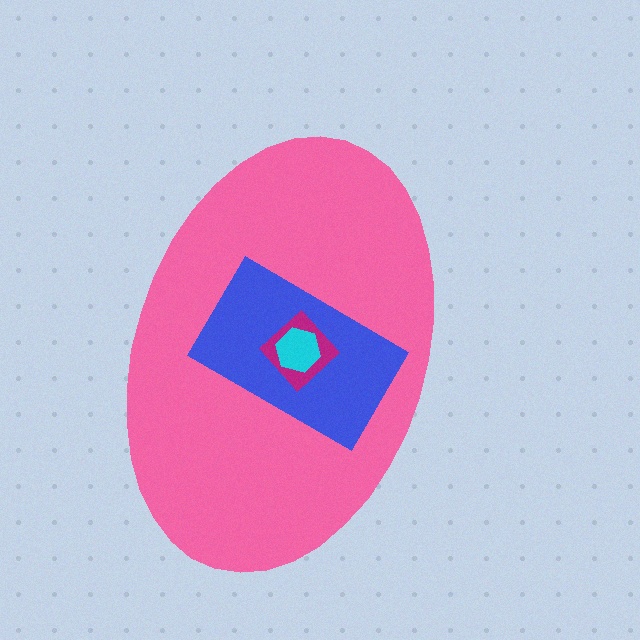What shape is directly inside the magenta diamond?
The cyan hexagon.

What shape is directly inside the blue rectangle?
The magenta diamond.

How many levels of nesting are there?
4.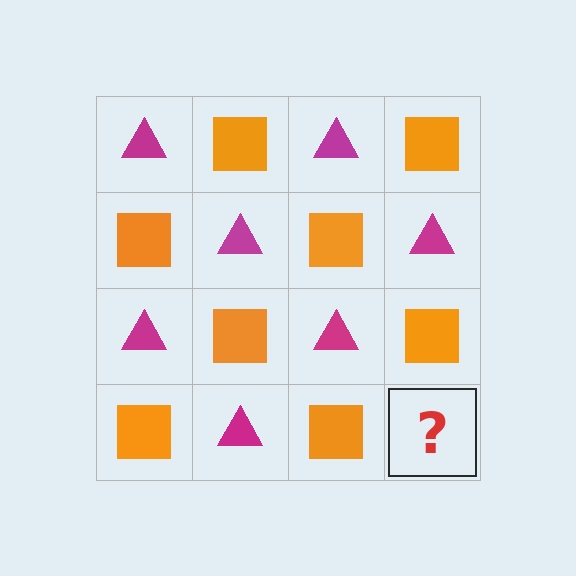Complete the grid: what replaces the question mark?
The question mark should be replaced with a magenta triangle.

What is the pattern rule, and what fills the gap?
The rule is that it alternates magenta triangle and orange square in a checkerboard pattern. The gap should be filled with a magenta triangle.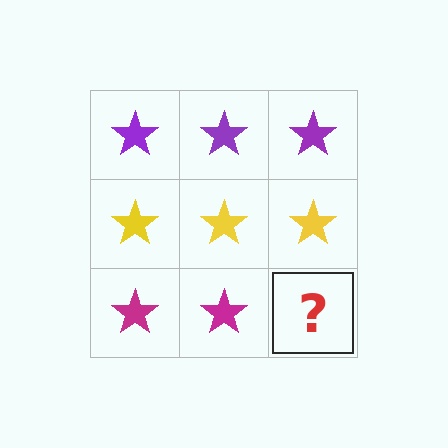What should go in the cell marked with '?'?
The missing cell should contain a magenta star.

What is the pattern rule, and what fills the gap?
The rule is that each row has a consistent color. The gap should be filled with a magenta star.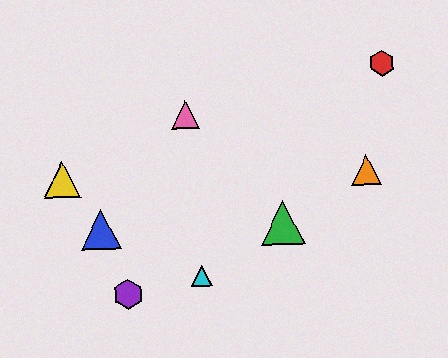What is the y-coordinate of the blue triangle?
The blue triangle is at y≈229.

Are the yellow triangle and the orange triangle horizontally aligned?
Yes, both are at y≈180.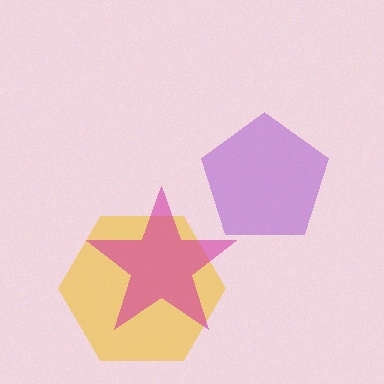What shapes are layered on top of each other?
The layered shapes are: a yellow hexagon, a magenta star, a purple pentagon.